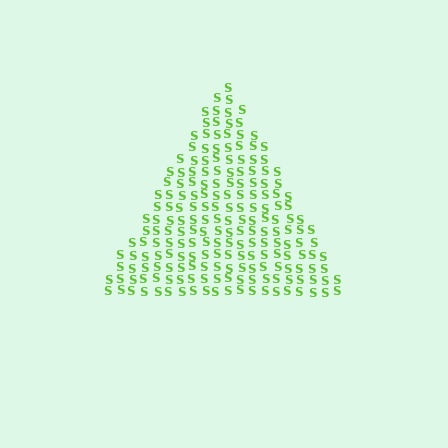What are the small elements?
The small elements are letter S's.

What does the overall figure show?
The overall figure shows a triangle.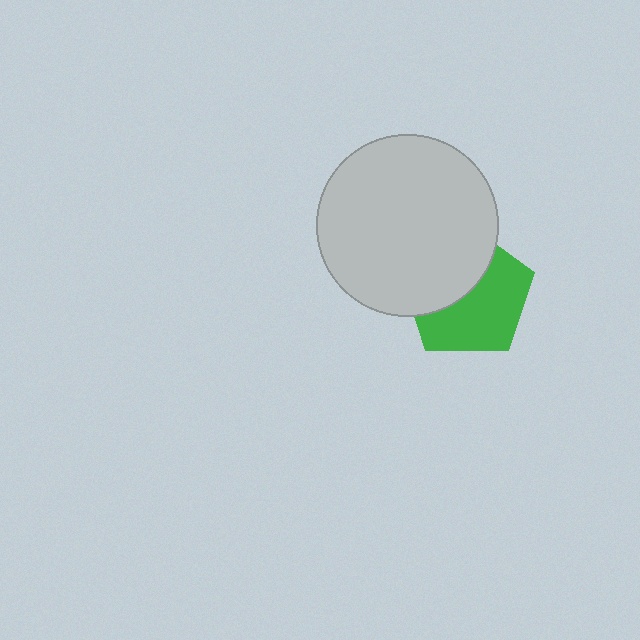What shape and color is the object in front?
The object in front is a light gray circle.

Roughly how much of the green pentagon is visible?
About half of it is visible (roughly 57%).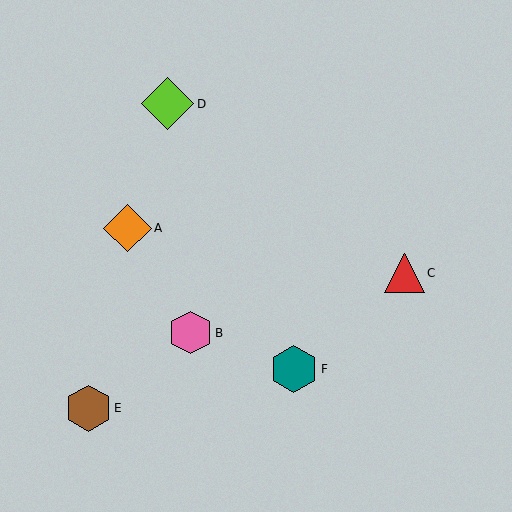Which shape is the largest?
The lime diamond (labeled D) is the largest.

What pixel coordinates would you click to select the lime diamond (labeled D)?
Click at (168, 104) to select the lime diamond D.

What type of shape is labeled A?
Shape A is an orange diamond.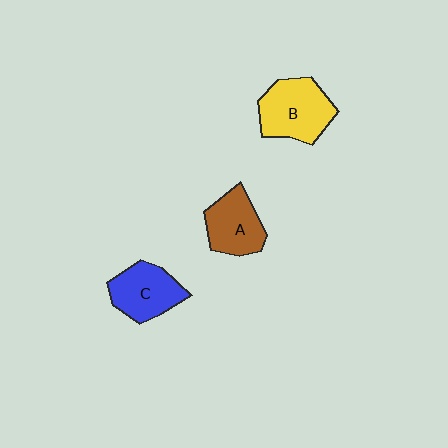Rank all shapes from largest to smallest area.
From largest to smallest: B (yellow), C (blue), A (brown).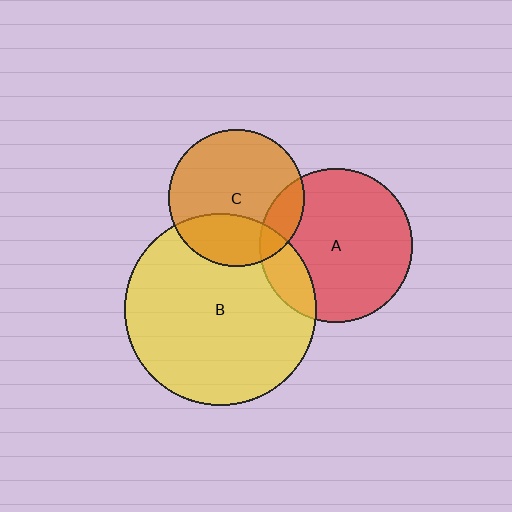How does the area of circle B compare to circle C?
Approximately 2.0 times.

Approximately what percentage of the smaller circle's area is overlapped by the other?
Approximately 15%.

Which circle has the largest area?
Circle B (yellow).